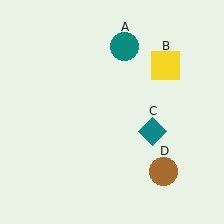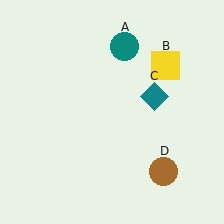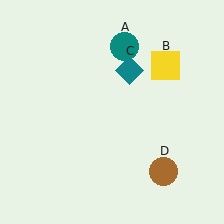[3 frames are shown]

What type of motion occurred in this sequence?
The teal diamond (object C) rotated counterclockwise around the center of the scene.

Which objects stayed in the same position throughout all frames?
Teal circle (object A) and yellow square (object B) and brown circle (object D) remained stationary.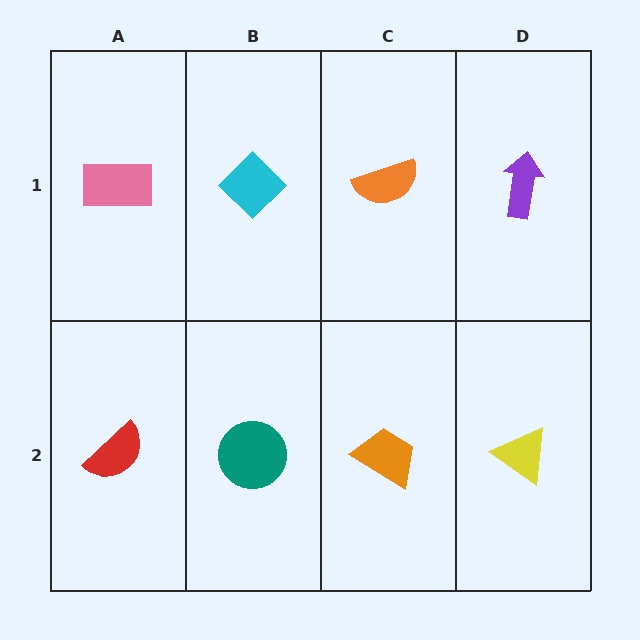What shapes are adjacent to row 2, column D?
A purple arrow (row 1, column D), an orange trapezoid (row 2, column C).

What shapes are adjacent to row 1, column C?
An orange trapezoid (row 2, column C), a cyan diamond (row 1, column B), a purple arrow (row 1, column D).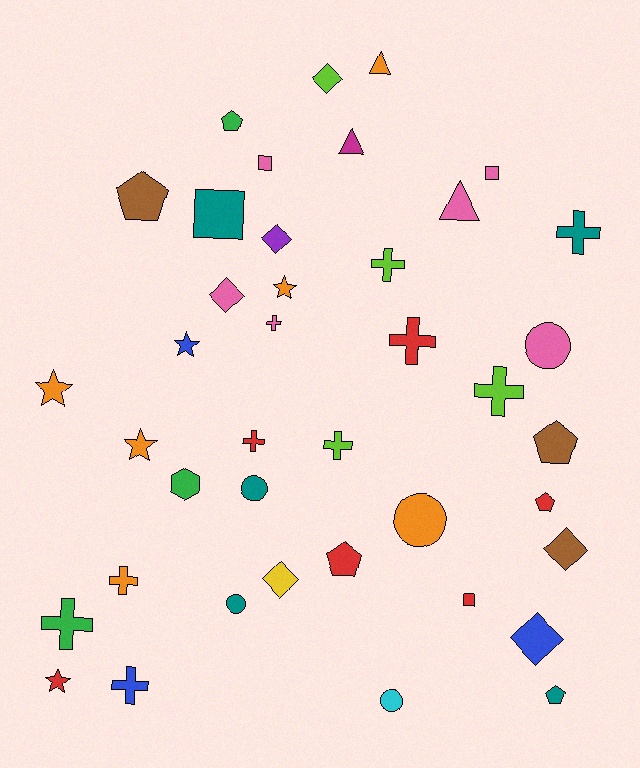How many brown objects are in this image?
There are 3 brown objects.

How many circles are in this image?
There are 5 circles.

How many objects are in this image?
There are 40 objects.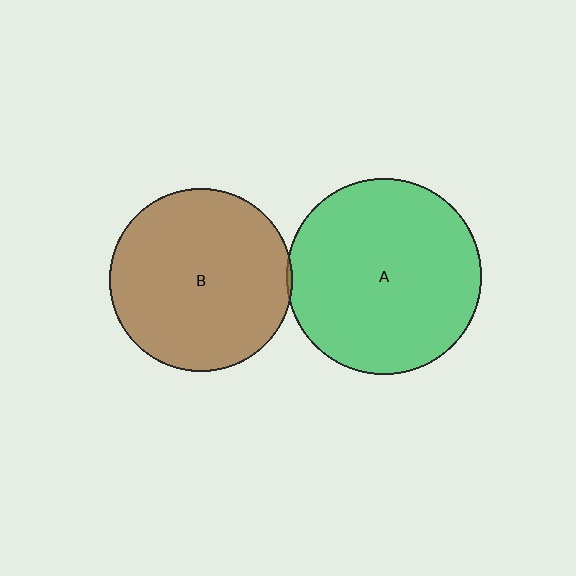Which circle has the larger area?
Circle A (green).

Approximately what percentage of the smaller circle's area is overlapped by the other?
Approximately 5%.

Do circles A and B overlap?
Yes.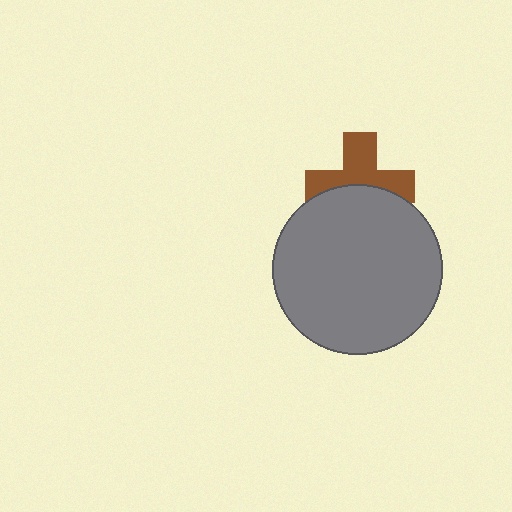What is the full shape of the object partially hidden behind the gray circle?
The partially hidden object is a brown cross.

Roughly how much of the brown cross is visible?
About half of it is visible (roughly 57%).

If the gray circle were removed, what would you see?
You would see the complete brown cross.